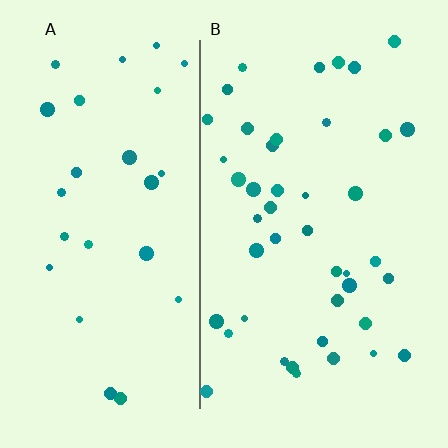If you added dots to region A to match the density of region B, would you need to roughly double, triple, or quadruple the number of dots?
Approximately double.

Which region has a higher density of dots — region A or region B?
B (the right).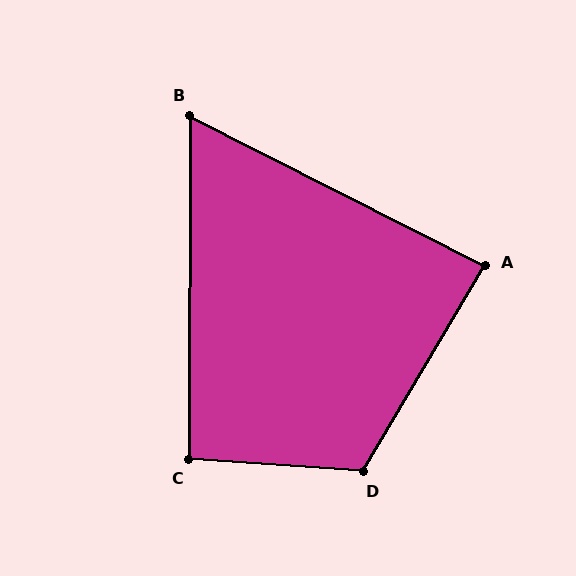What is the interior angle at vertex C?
Approximately 94 degrees (approximately right).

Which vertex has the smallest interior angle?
B, at approximately 63 degrees.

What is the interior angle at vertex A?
Approximately 86 degrees (approximately right).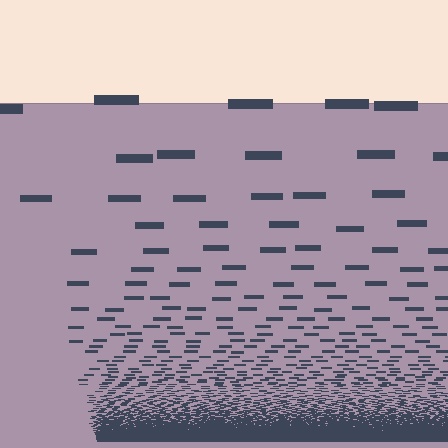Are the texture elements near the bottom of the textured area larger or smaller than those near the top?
Smaller. The gradient is inverted — elements near the bottom are smaller and denser.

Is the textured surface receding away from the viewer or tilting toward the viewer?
The surface appears to tilt toward the viewer. Texture elements get larger and sparser toward the top.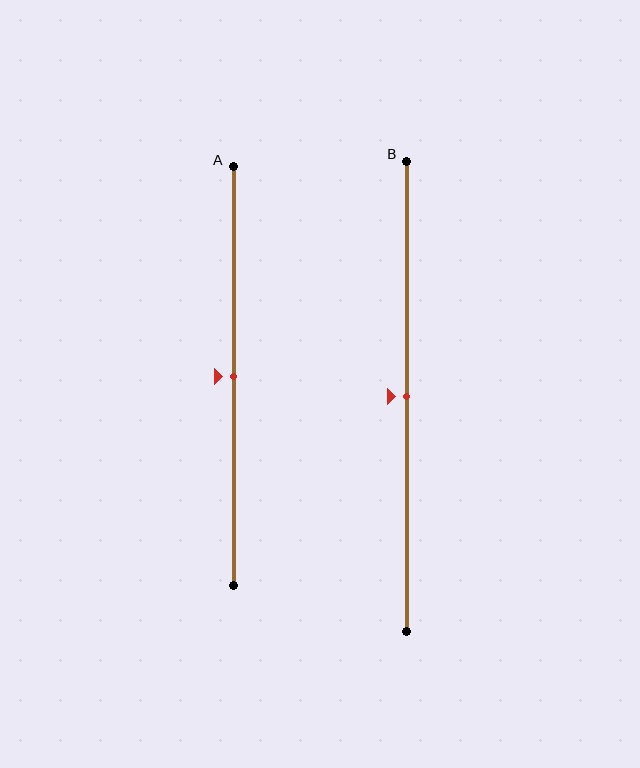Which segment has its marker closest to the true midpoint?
Segment A has its marker closest to the true midpoint.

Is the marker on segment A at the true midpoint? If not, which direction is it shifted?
Yes, the marker on segment A is at the true midpoint.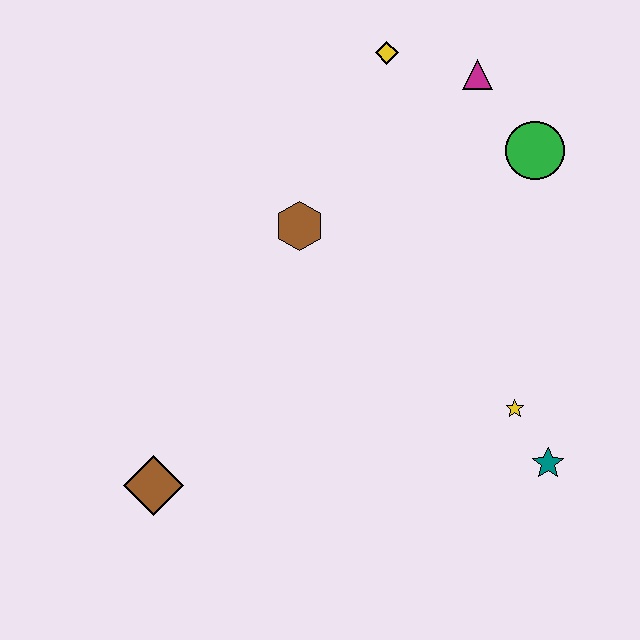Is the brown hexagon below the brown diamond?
No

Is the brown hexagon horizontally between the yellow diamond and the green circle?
No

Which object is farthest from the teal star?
The yellow diamond is farthest from the teal star.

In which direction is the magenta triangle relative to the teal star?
The magenta triangle is above the teal star.